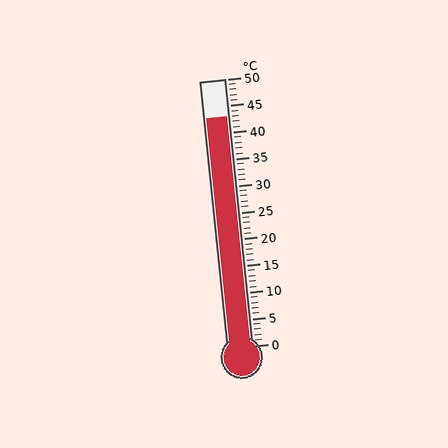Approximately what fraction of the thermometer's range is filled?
The thermometer is filled to approximately 85% of its range.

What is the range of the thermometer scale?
The thermometer scale ranges from 0°C to 50°C.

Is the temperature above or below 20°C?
The temperature is above 20°C.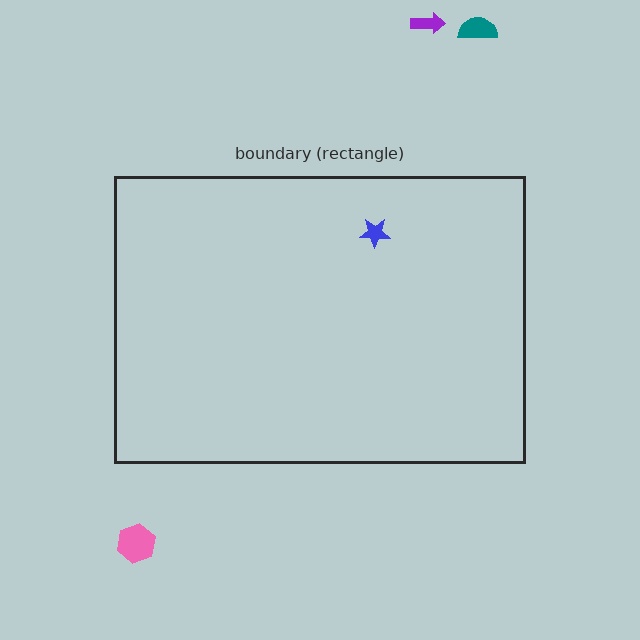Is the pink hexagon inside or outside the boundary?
Outside.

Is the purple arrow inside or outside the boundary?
Outside.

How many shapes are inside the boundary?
1 inside, 3 outside.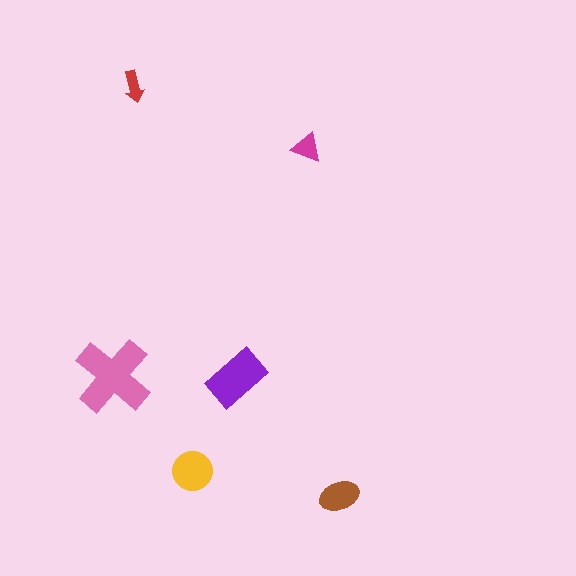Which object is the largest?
The pink cross.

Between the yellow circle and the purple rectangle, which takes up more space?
The purple rectangle.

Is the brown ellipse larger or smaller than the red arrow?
Larger.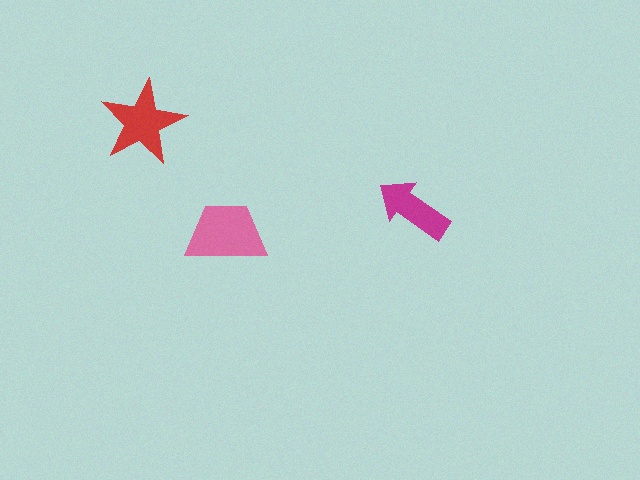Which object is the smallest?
The magenta arrow.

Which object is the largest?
The pink trapezoid.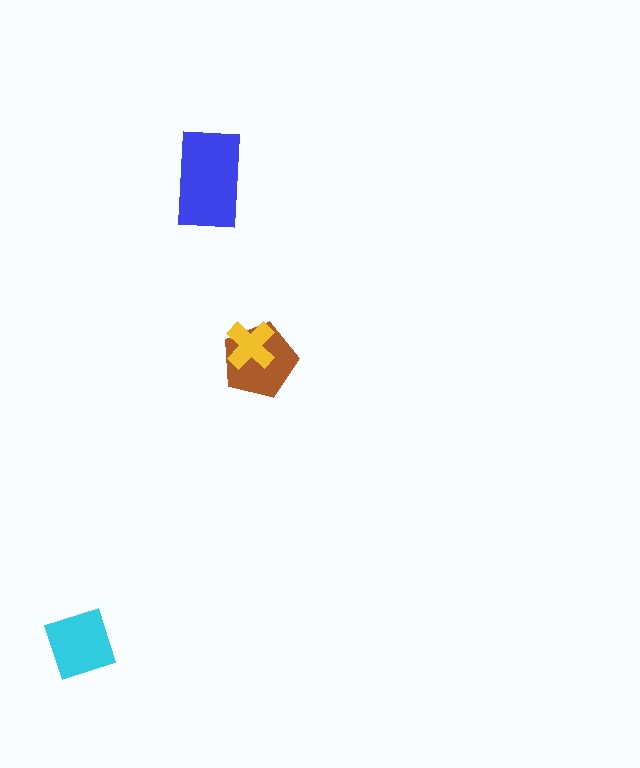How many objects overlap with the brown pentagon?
1 object overlaps with the brown pentagon.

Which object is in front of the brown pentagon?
The yellow cross is in front of the brown pentagon.